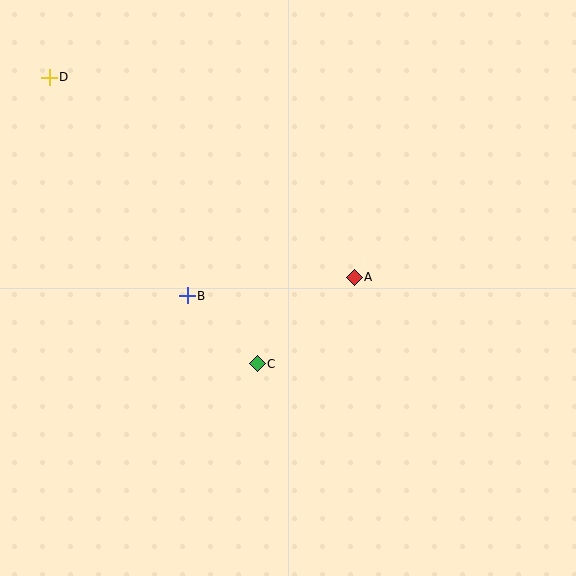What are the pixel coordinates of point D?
Point D is at (49, 77).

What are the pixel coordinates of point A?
Point A is at (354, 277).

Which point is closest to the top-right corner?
Point A is closest to the top-right corner.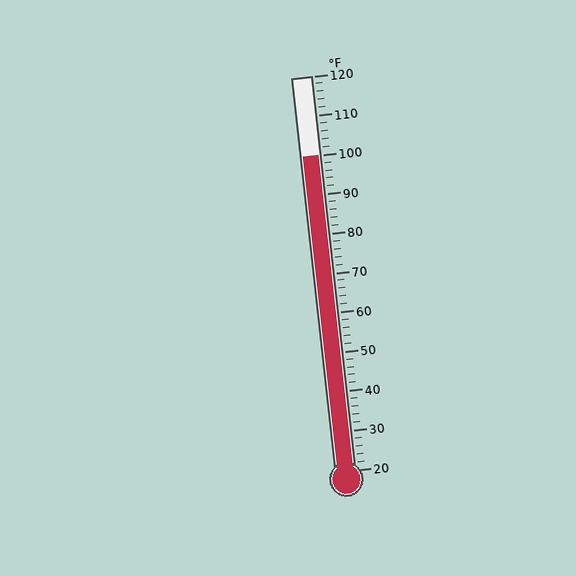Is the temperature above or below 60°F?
The temperature is above 60°F.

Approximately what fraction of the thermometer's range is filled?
The thermometer is filled to approximately 80% of its range.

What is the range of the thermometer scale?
The thermometer scale ranges from 20°F to 120°F.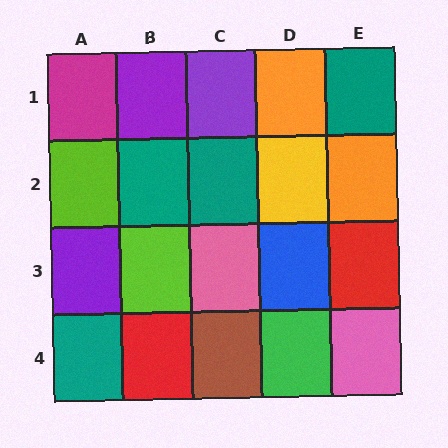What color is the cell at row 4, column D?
Green.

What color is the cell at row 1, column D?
Orange.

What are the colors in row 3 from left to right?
Purple, lime, pink, blue, red.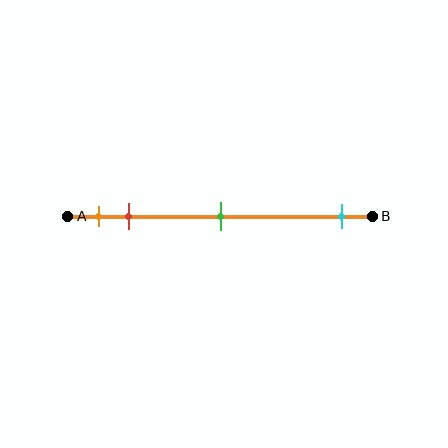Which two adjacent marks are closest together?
The orange and red marks are the closest adjacent pair.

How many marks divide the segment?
There are 4 marks dividing the segment.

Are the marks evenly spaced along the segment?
No, the marks are not evenly spaced.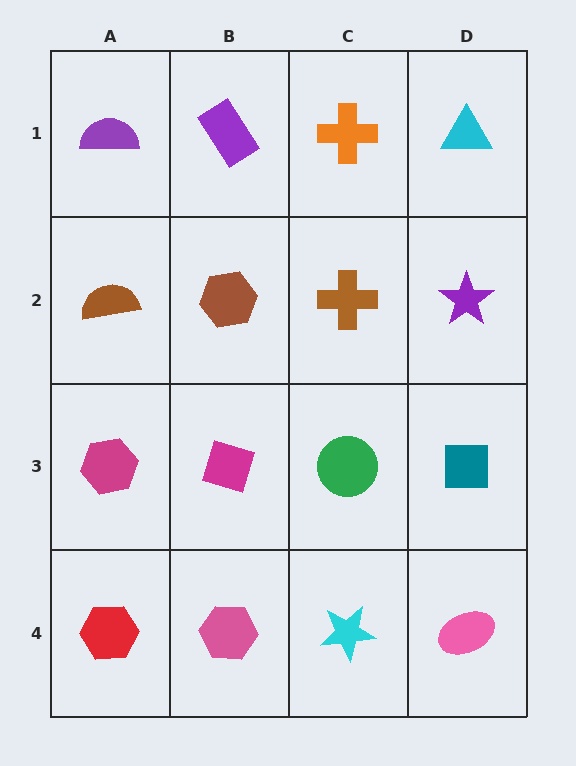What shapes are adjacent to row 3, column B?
A brown hexagon (row 2, column B), a pink hexagon (row 4, column B), a magenta hexagon (row 3, column A), a green circle (row 3, column C).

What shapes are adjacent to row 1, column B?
A brown hexagon (row 2, column B), a purple semicircle (row 1, column A), an orange cross (row 1, column C).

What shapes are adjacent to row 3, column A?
A brown semicircle (row 2, column A), a red hexagon (row 4, column A), a magenta diamond (row 3, column B).